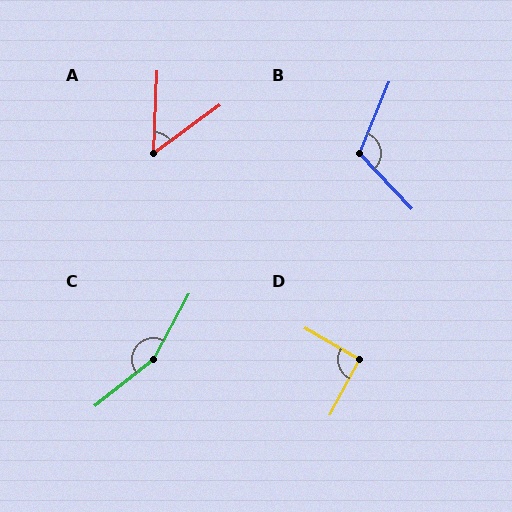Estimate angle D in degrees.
Approximately 92 degrees.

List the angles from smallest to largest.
A (51°), D (92°), B (114°), C (157°).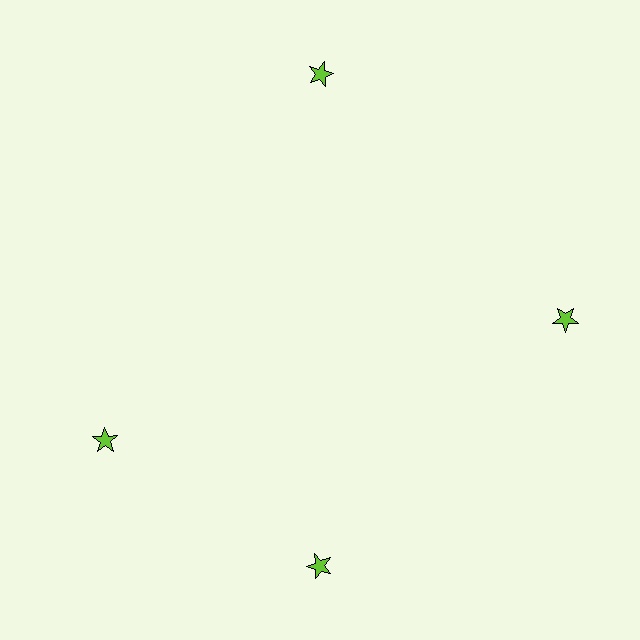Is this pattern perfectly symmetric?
No. The 4 lime stars are arranged in a ring, but one element near the 9 o'clock position is rotated out of alignment along the ring, breaking the 4-fold rotational symmetry.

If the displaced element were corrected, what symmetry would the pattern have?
It would have 4-fold rotational symmetry — the pattern would map onto itself every 90 degrees.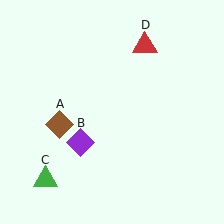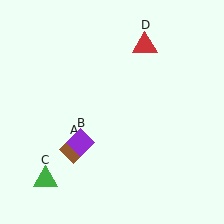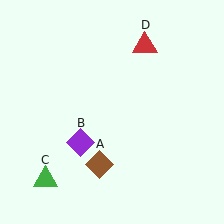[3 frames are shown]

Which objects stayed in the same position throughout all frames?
Purple diamond (object B) and green triangle (object C) and red triangle (object D) remained stationary.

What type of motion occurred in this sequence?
The brown diamond (object A) rotated counterclockwise around the center of the scene.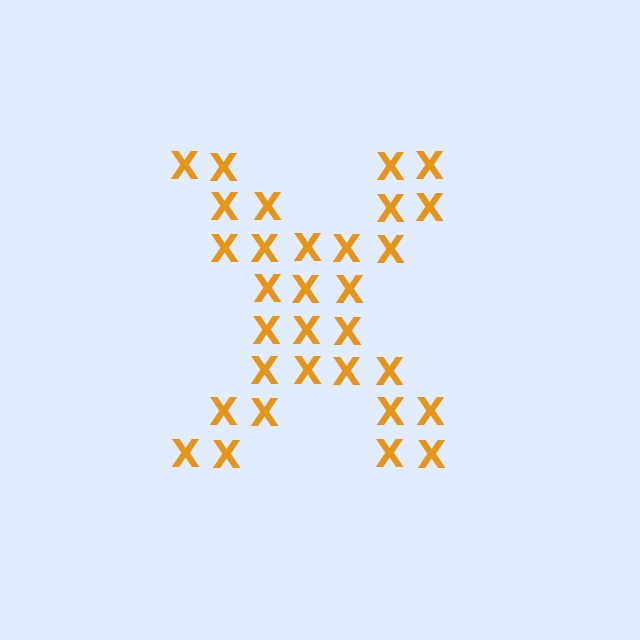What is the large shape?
The large shape is the letter X.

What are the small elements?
The small elements are letter X's.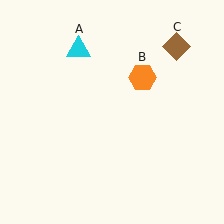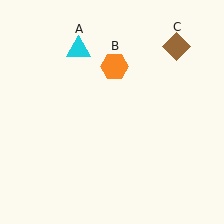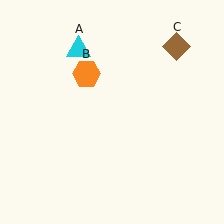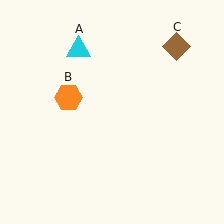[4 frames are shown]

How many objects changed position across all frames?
1 object changed position: orange hexagon (object B).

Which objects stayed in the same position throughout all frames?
Cyan triangle (object A) and brown diamond (object C) remained stationary.